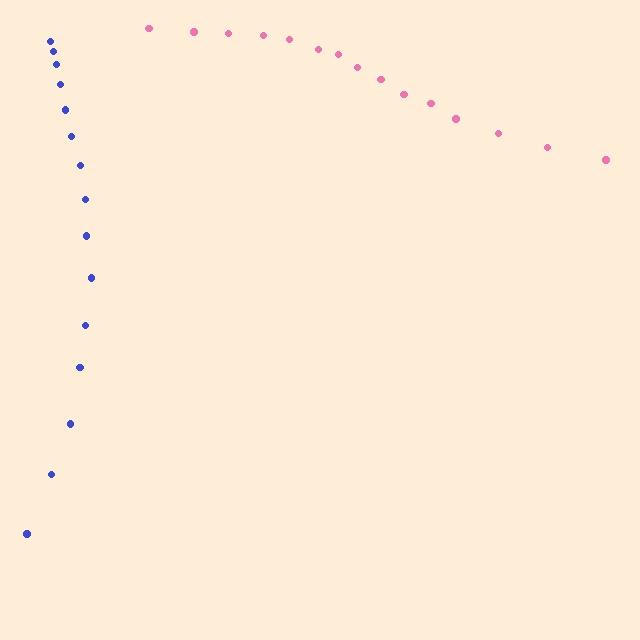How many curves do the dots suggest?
There are 2 distinct paths.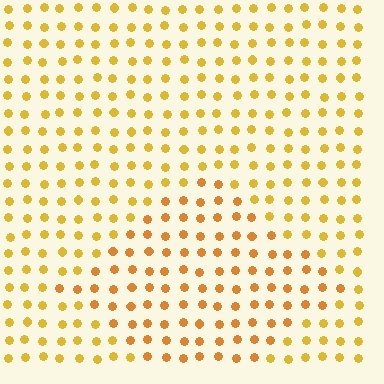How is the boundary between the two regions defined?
The boundary is defined purely by a slight shift in hue (about 18 degrees). Spacing, size, and orientation are identical on both sides.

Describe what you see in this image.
The image is filled with small yellow elements in a uniform arrangement. A diamond-shaped region is visible where the elements are tinted to a slightly different hue, forming a subtle color boundary.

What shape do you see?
I see a diamond.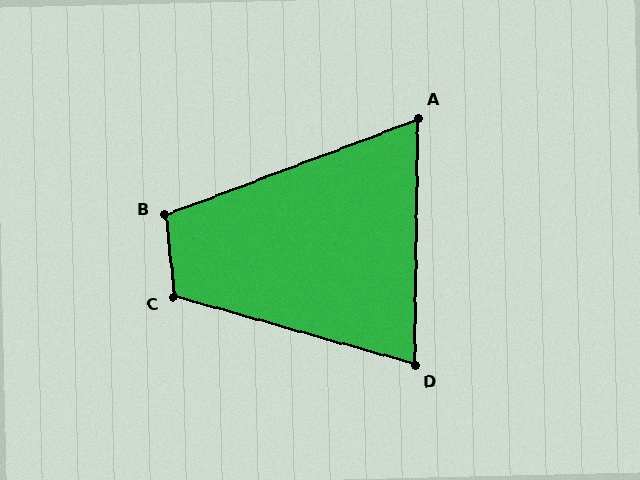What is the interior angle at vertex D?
Approximately 75 degrees (acute).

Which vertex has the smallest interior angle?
A, at approximately 68 degrees.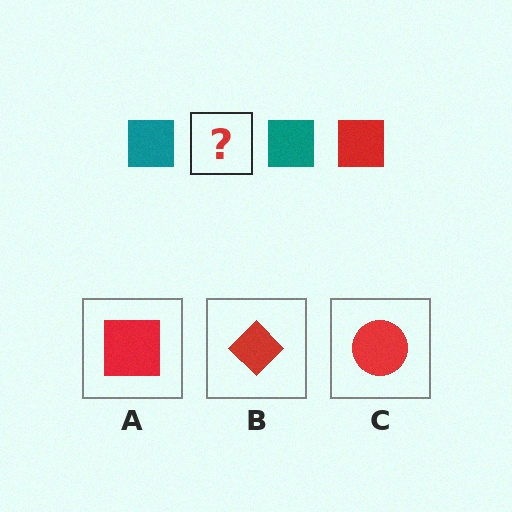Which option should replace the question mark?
Option A.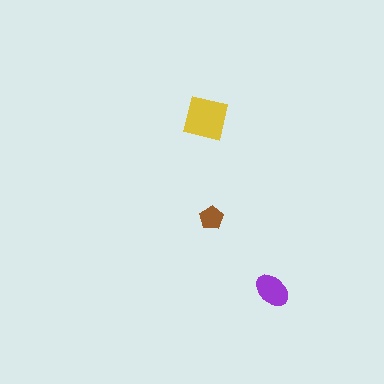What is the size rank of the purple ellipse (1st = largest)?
2nd.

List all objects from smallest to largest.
The brown pentagon, the purple ellipse, the yellow square.